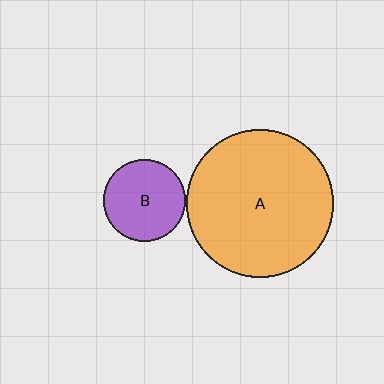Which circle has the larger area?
Circle A (orange).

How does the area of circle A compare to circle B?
Approximately 3.2 times.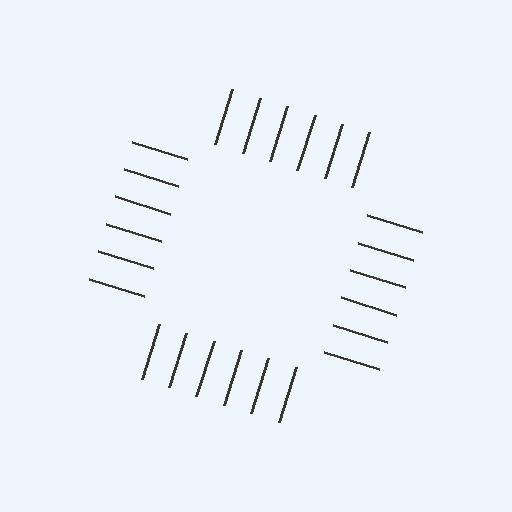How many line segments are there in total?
24 — 6 along each of the 4 edges.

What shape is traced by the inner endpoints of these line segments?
An illusory square — the line segments terminate on its edges but no continuous stroke is drawn.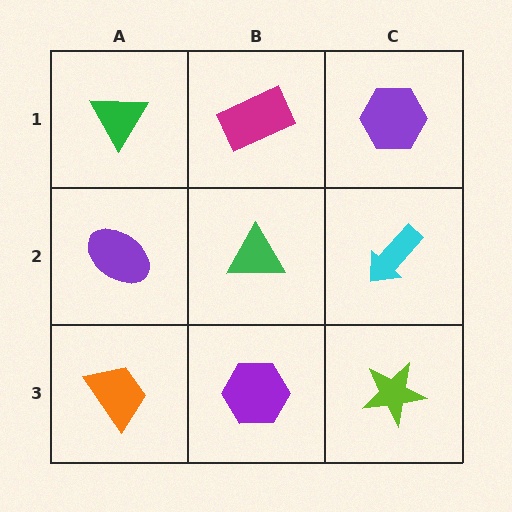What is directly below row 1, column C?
A cyan arrow.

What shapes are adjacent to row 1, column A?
A purple ellipse (row 2, column A), a magenta rectangle (row 1, column B).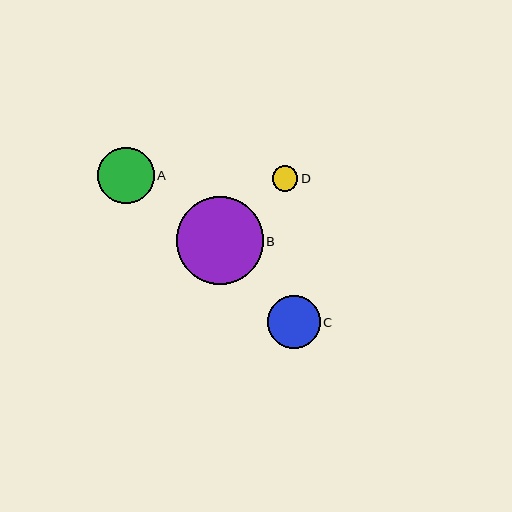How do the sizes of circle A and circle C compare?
Circle A and circle C are approximately the same size.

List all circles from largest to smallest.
From largest to smallest: B, A, C, D.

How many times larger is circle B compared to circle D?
Circle B is approximately 3.4 times the size of circle D.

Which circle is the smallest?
Circle D is the smallest with a size of approximately 26 pixels.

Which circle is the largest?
Circle B is the largest with a size of approximately 87 pixels.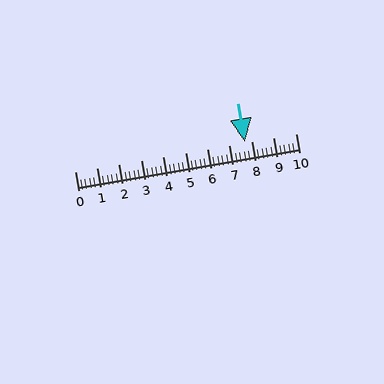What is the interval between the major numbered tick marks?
The major tick marks are spaced 1 units apart.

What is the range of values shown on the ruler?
The ruler shows values from 0 to 10.